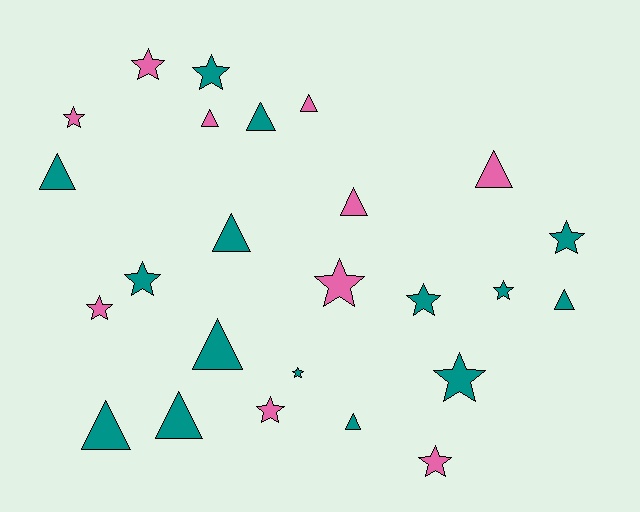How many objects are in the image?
There are 25 objects.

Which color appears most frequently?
Teal, with 15 objects.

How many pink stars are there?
There are 6 pink stars.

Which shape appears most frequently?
Star, with 13 objects.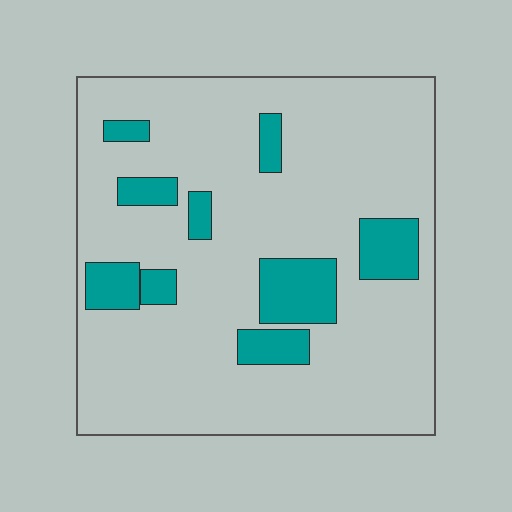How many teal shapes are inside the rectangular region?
9.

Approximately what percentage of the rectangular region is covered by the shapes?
Approximately 15%.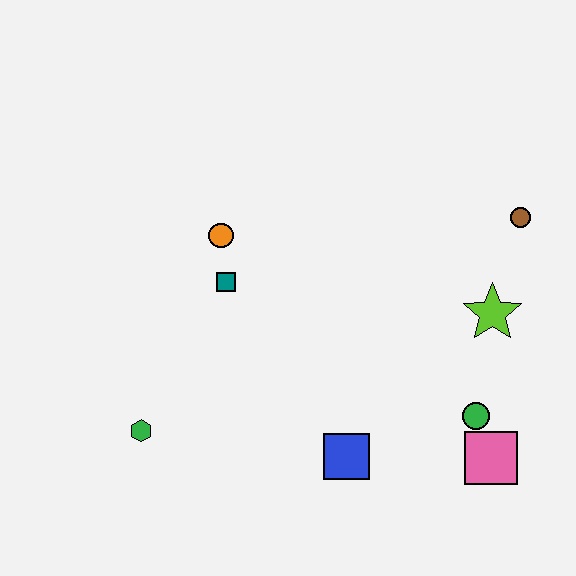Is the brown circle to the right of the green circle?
Yes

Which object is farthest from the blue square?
The brown circle is farthest from the blue square.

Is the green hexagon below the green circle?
Yes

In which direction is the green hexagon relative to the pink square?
The green hexagon is to the left of the pink square.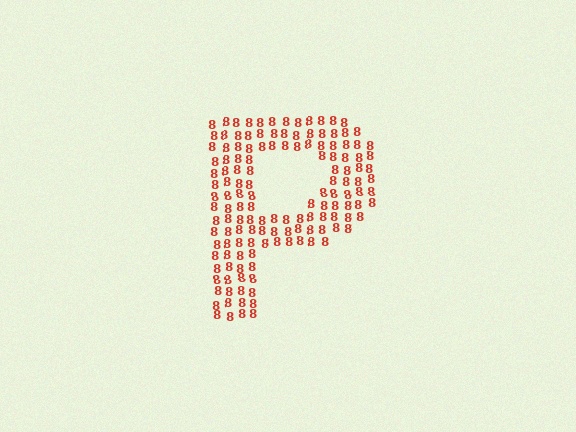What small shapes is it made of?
It is made of small digit 8's.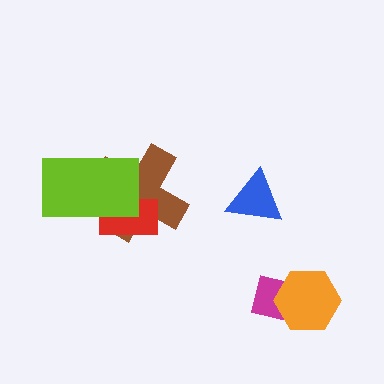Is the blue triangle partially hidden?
No, no other shape covers it.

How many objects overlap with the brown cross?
2 objects overlap with the brown cross.